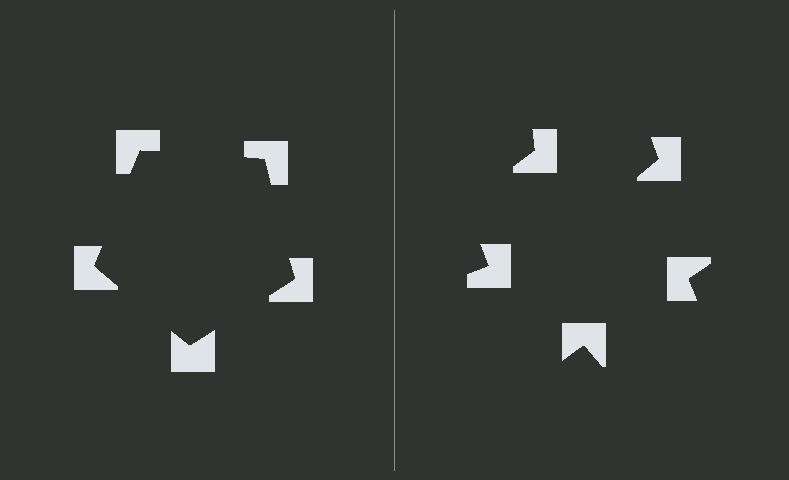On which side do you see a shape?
An illusory pentagon appears on the left side. On the right side the wedge cuts are rotated, so no coherent shape forms.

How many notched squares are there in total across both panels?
10 — 5 on each side.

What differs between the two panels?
The notched squares are positioned identically on both sides; only the wedge orientations differ. On the left they align to a pentagon; on the right they are misaligned.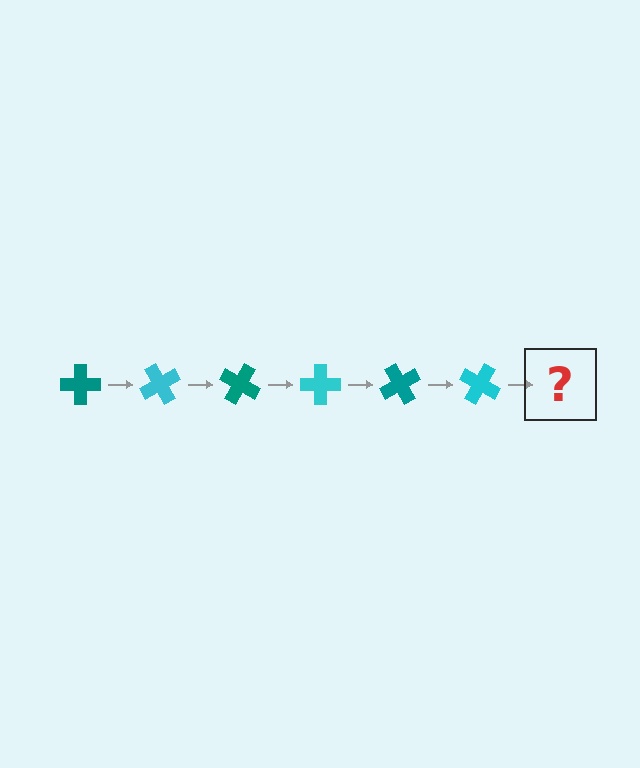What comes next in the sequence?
The next element should be a teal cross, rotated 360 degrees from the start.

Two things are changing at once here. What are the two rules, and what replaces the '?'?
The two rules are that it rotates 60 degrees each step and the color cycles through teal and cyan. The '?' should be a teal cross, rotated 360 degrees from the start.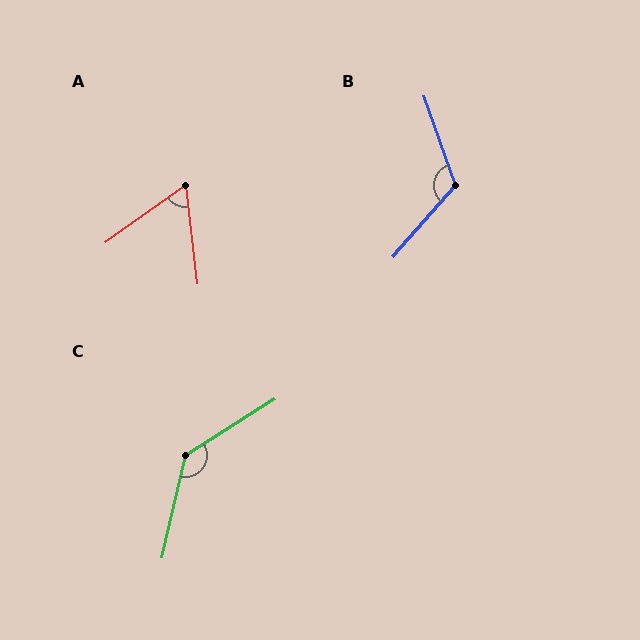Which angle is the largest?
C, at approximately 135 degrees.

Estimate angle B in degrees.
Approximately 120 degrees.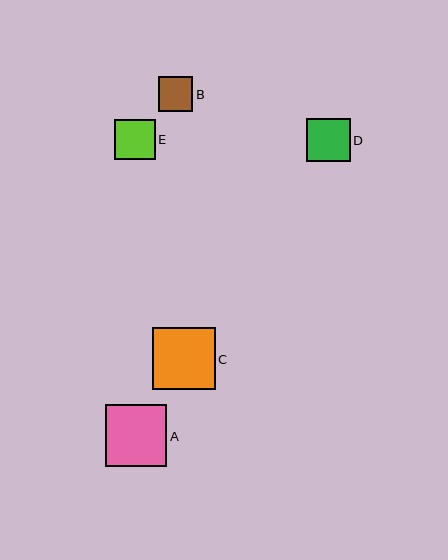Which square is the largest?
Square C is the largest with a size of approximately 62 pixels.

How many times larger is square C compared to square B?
Square C is approximately 1.8 times the size of square B.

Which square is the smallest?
Square B is the smallest with a size of approximately 34 pixels.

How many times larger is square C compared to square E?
Square C is approximately 1.5 times the size of square E.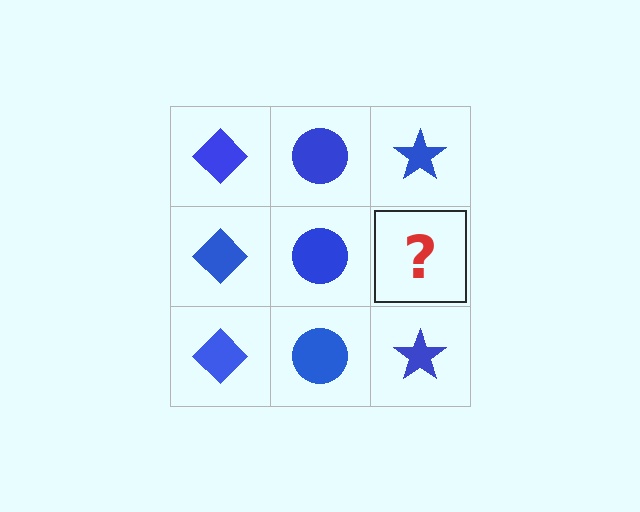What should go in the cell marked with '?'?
The missing cell should contain a blue star.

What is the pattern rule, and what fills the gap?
The rule is that each column has a consistent shape. The gap should be filled with a blue star.